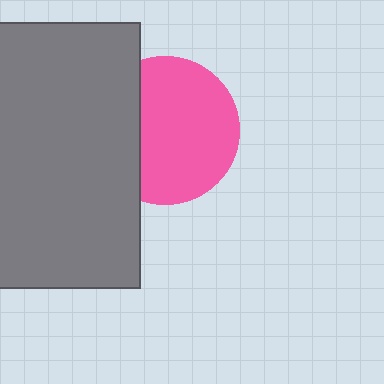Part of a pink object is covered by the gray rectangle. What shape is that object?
It is a circle.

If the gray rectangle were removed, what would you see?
You would see the complete pink circle.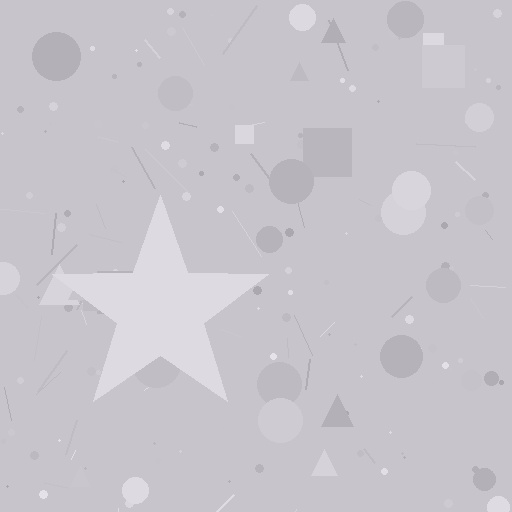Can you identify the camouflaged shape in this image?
The camouflaged shape is a star.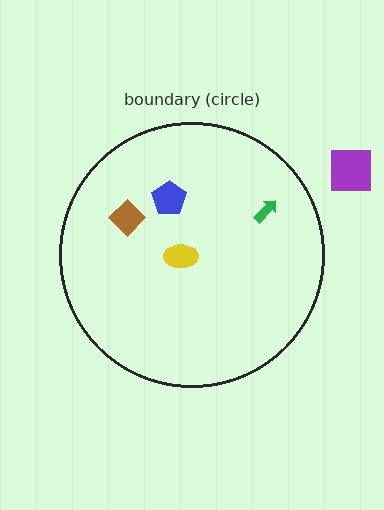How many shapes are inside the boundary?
4 inside, 1 outside.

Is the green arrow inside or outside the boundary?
Inside.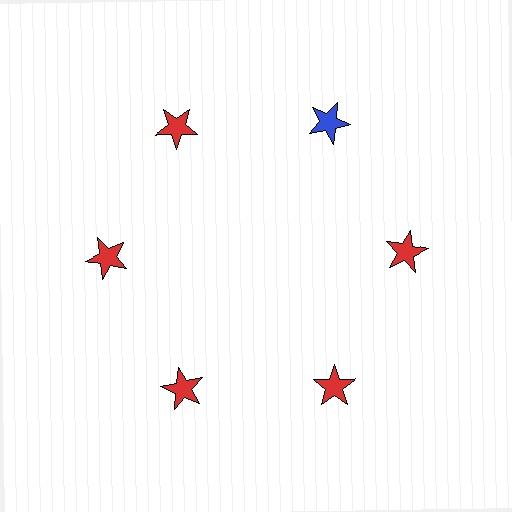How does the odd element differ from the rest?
It has a different color: blue instead of red.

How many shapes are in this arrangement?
There are 6 shapes arranged in a ring pattern.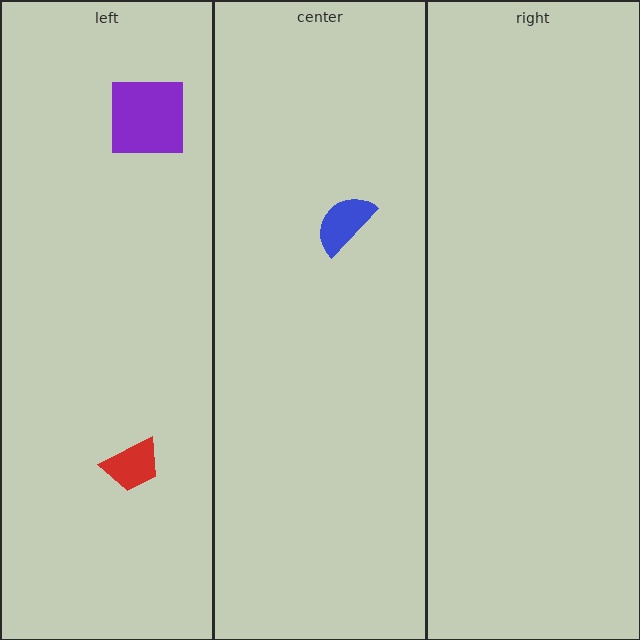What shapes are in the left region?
The red trapezoid, the purple square.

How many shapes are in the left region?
2.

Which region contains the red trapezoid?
The left region.